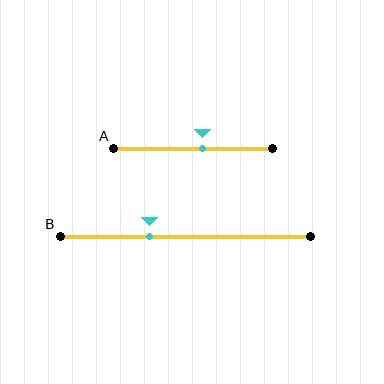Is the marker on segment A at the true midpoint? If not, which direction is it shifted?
No, the marker on segment A is shifted to the right by about 5% of the segment length.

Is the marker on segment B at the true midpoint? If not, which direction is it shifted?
No, the marker on segment B is shifted to the left by about 14% of the segment length.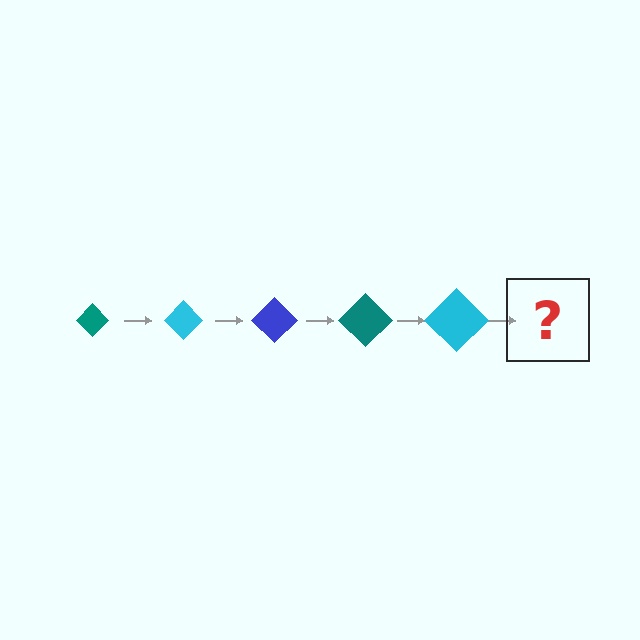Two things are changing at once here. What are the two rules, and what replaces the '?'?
The two rules are that the diamond grows larger each step and the color cycles through teal, cyan, and blue. The '?' should be a blue diamond, larger than the previous one.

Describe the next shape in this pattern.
It should be a blue diamond, larger than the previous one.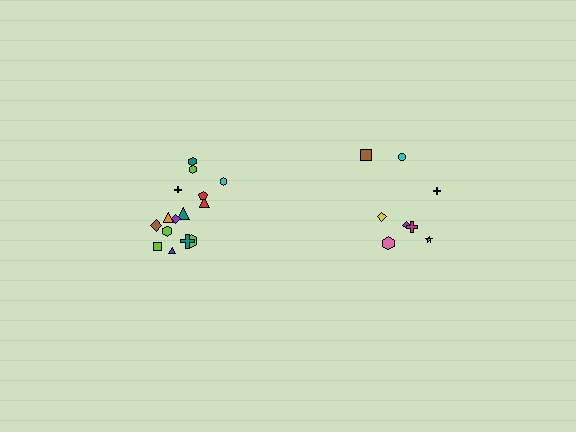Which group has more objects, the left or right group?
The left group.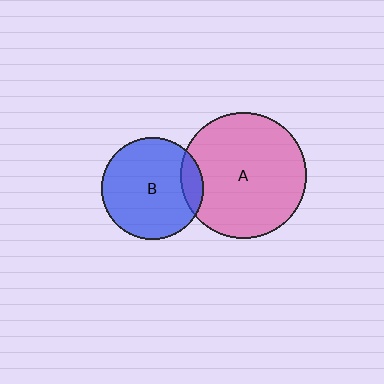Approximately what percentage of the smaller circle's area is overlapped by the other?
Approximately 10%.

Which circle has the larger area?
Circle A (pink).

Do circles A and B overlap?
Yes.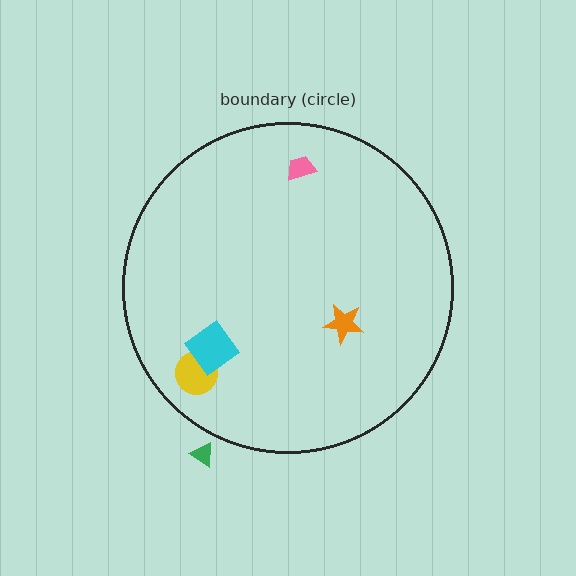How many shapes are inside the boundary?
4 inside, 1 outside.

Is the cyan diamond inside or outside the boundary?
Inside.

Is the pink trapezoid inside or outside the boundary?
Inside.